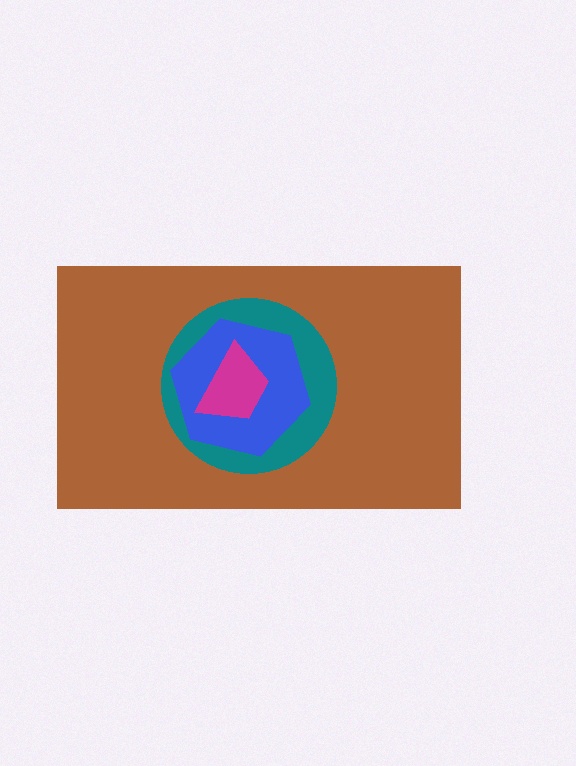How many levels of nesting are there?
4.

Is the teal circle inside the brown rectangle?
Yes.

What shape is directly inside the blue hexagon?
The magenta trapezoid.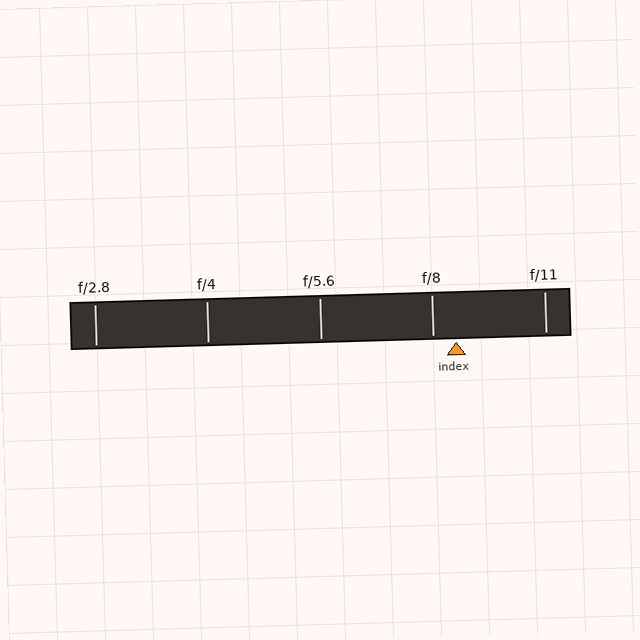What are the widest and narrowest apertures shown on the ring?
The widest aperture shown is f/2.8 and the narrowest is f/11.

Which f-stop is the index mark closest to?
The index mark is closest to f/8.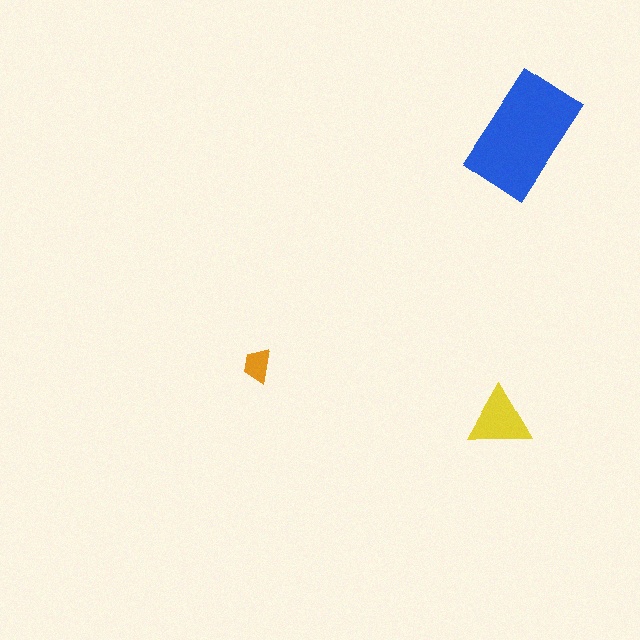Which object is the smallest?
The orange trapezoid.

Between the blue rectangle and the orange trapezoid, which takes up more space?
The blue rectangle.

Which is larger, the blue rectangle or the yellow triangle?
The blue rectangle.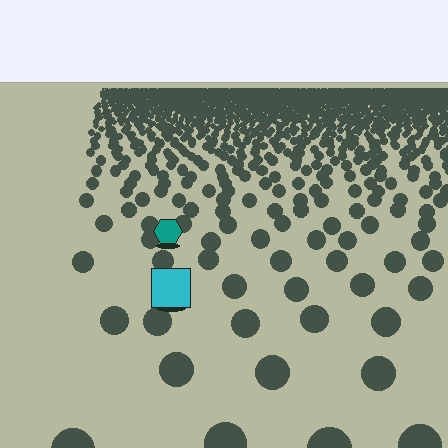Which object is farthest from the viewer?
The teal hexagon is farthest from the viewer. It appears smaller and the ground texture around it is denser.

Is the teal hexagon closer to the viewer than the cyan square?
No. The cyan square is closer — you can tell from the texture gradient: the ground texture is coarser near it.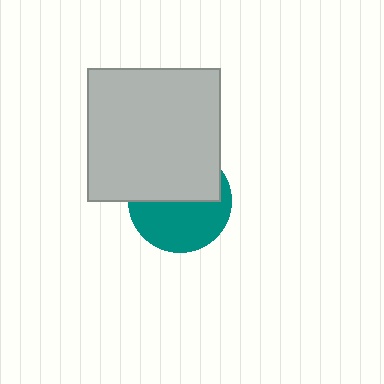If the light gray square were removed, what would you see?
You would see the complete teal circle.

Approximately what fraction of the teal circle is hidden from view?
Roughly 48% of the teal circle is hidden behind the light gray square.